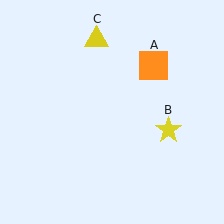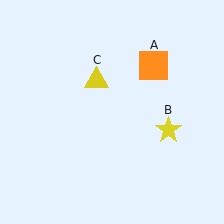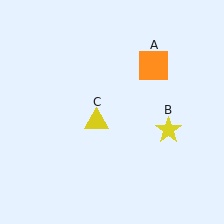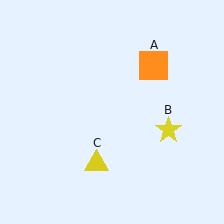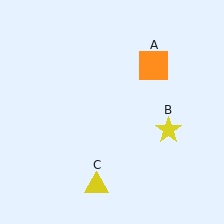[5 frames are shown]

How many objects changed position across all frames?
1 object changed position: yellow triangle (object C).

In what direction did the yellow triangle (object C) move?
The yellow triangle (object C) moved down.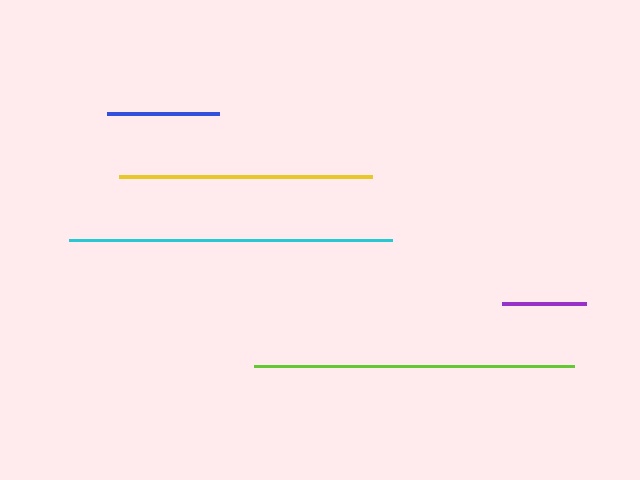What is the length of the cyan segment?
The cyan segment is approximately 323 pixels long.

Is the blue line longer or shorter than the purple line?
The blue line is longer than the purple line.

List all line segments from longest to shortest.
From longest to shortest: cyan, lime, yellow, blue, purple.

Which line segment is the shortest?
The purple line is the shortest at approximately 84 pixels.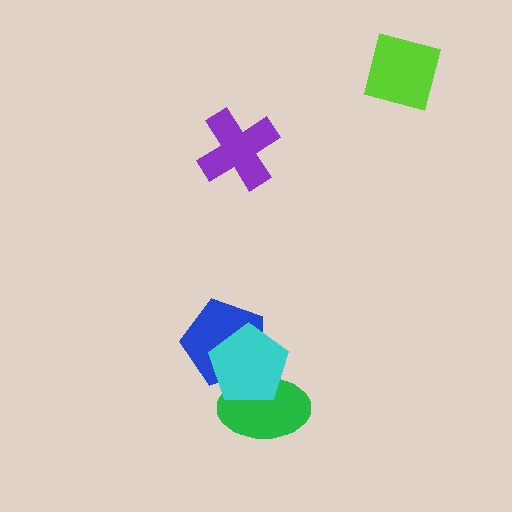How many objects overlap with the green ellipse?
2 objects overlap with the green ellipse.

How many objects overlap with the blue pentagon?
2 objects overlap with the blue pentagon.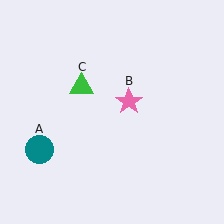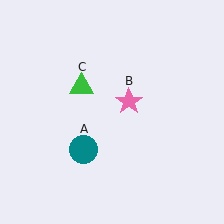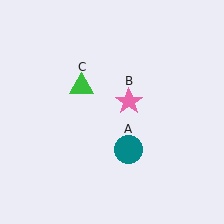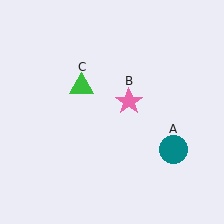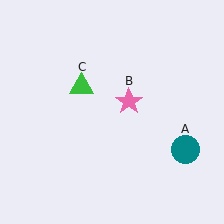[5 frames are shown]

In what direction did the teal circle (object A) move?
The teal circle (object A) moved right.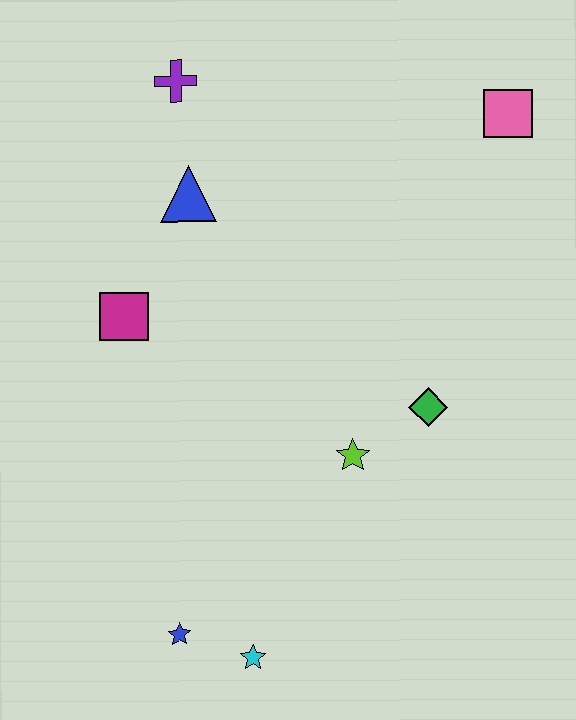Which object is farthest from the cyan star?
The pink square is farthest from the cyan star.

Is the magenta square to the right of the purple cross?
No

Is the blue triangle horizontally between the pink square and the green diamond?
No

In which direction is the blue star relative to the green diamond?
The blue star is to the left of the green diamond.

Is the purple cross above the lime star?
Yes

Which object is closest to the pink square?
The green diamond is closest to the pink square.